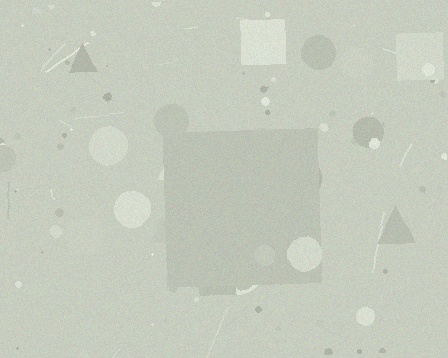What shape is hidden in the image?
A square is hidden in the image.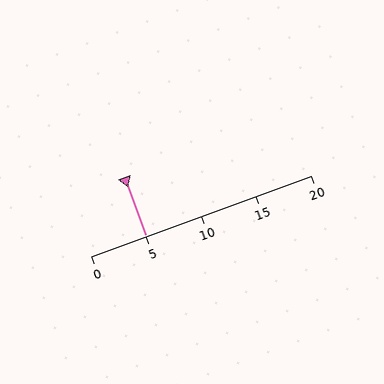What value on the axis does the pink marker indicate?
The marker indicates approximately 5.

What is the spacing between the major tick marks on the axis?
The major ticks are spaced 5 apart.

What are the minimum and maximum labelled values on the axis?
The axis runs from 0 to 20.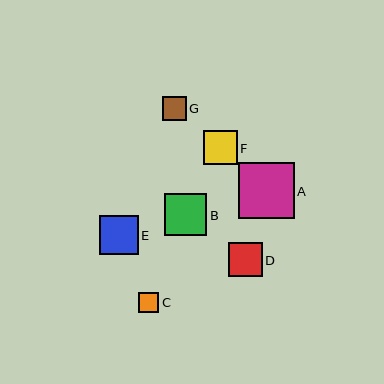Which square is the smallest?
Square C is the smallest with a size of approximately 20 pixels.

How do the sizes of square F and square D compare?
Square F and square D are approximately the same size.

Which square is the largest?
Square A is the largest with a size of approximately 56 pixels.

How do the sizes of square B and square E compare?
Square B and square E are approximately the same size.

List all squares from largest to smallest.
From largest to smallest: A, B, E, F, D, G, C.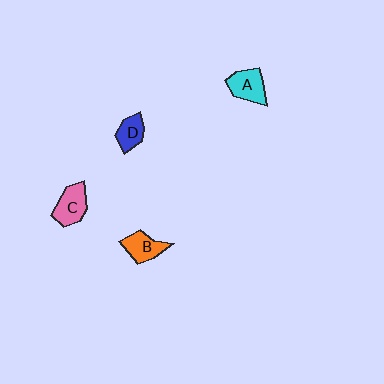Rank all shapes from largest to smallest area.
From largest to smallest: C (pink), A (cyan), B (orange), D (blue).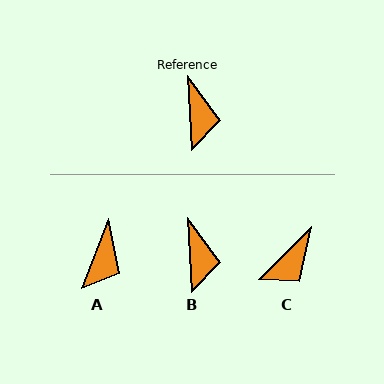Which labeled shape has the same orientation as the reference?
B.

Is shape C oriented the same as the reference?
No, it is off by about 48 degrees.